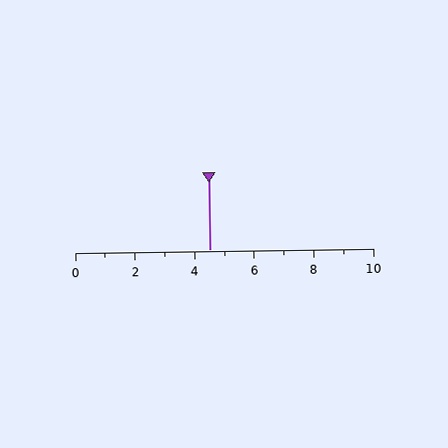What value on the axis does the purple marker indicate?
The marker indicates approximately 4.5.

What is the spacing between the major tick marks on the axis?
The major ticks are spaced 2 apart.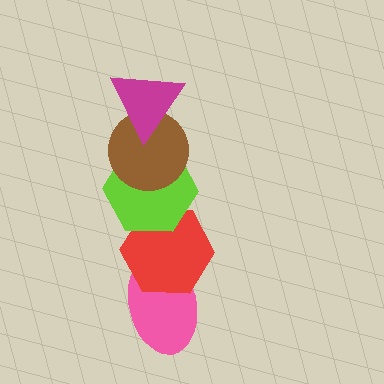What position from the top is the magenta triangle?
The magenta triangle is 1st from the top.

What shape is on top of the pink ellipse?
The red hexagon is on top of the pink ellipse.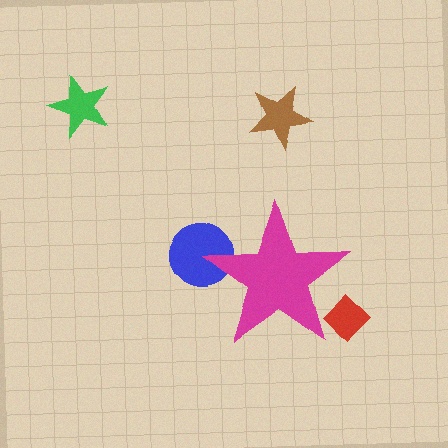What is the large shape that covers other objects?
A magenta star.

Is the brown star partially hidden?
No, the brown star is fully visible.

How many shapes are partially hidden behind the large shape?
2 shapes are partially hidden.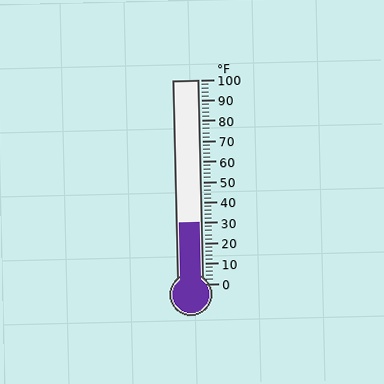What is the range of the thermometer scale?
The thermometer scale ranges from 0°F to 100°F.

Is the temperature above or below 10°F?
The temperature is above 10°F.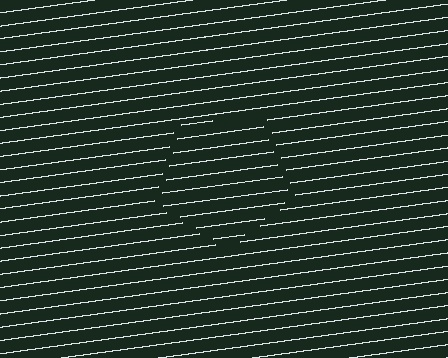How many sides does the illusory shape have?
5 sides — the line-ends trace a pentagon.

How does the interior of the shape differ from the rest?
The interior of the shape contains the same grating, shifted by half a period — the contour is defined by the phase discontinuity where line-ends from the inner and outer gratings abut.